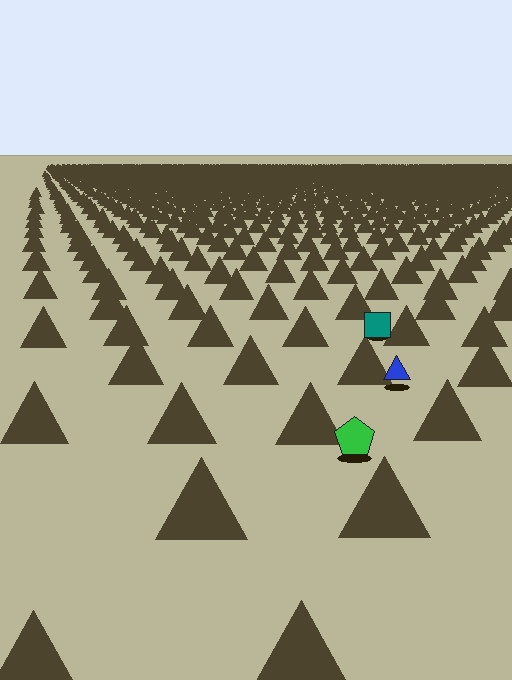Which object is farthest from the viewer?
The teal square is farthest from the viewer. It appears smaller and the ground texture around it is denser.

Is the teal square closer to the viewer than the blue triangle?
No. The blue triangle is closer — you can tell from the texture gradient: the ground texture is coarser near it.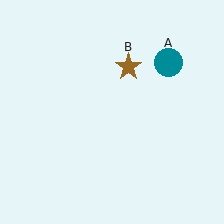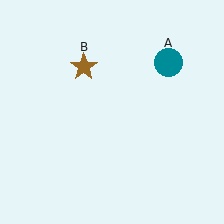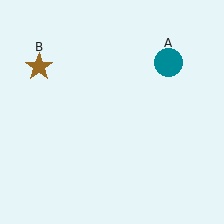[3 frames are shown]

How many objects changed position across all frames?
1 object changed position: brown star (object B).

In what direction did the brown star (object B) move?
The brown star (object B) moved left.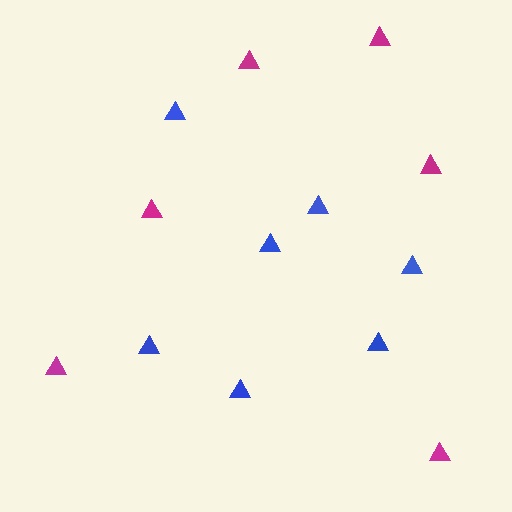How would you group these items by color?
There are 2 groups: one group of magenta triangles (6) and one group of blue triangles (7).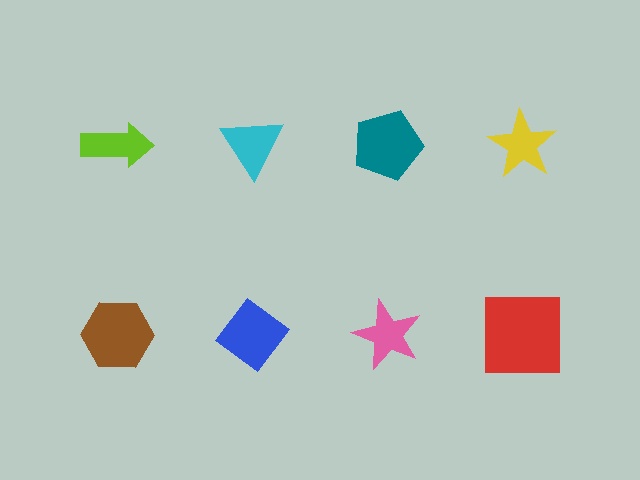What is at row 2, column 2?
A blue diamond.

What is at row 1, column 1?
A lime arrow.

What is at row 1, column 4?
A yellow star.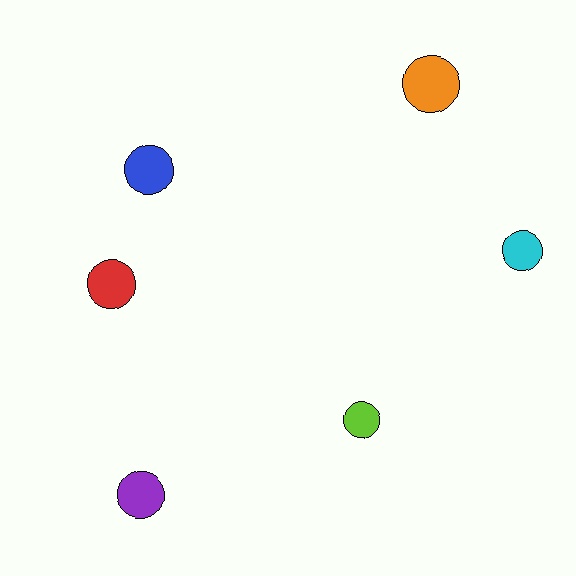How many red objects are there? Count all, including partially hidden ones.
There is 1 red object.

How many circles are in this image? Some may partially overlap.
There are 6 circles.